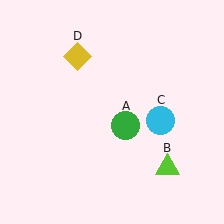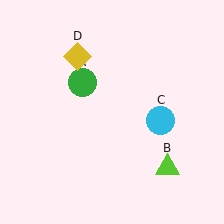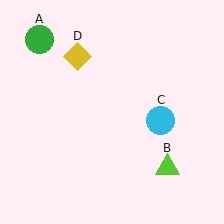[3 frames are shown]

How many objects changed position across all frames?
1 object changed position: green circle (object A).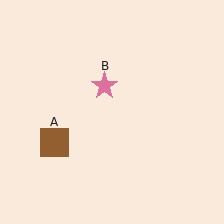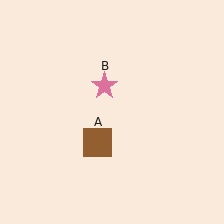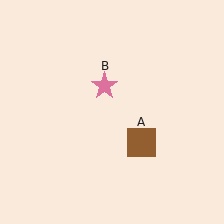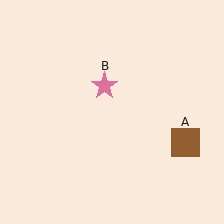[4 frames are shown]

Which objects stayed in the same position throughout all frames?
Pink star (object B) remained stationary.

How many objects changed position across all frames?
1 object changed position: brown square (object A).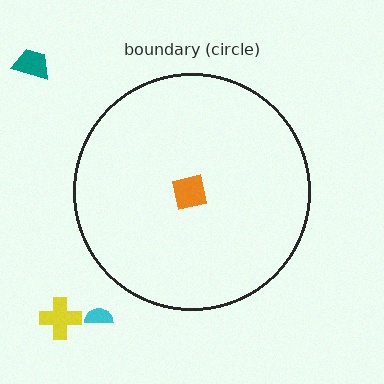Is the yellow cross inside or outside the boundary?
Outside.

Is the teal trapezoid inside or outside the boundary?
Outside.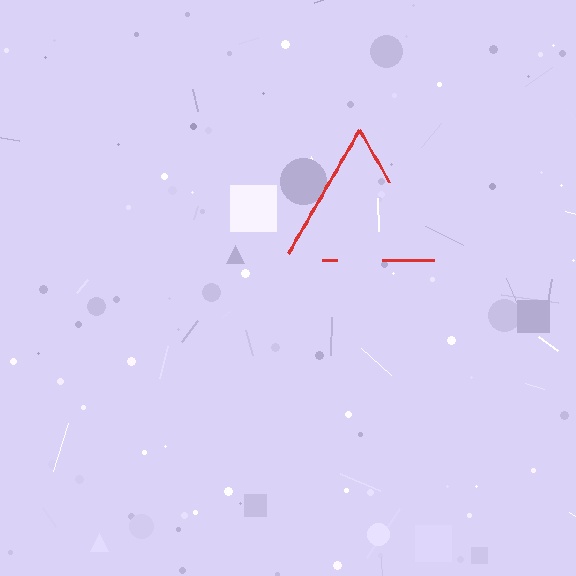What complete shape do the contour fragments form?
The contour fragments form a triangle.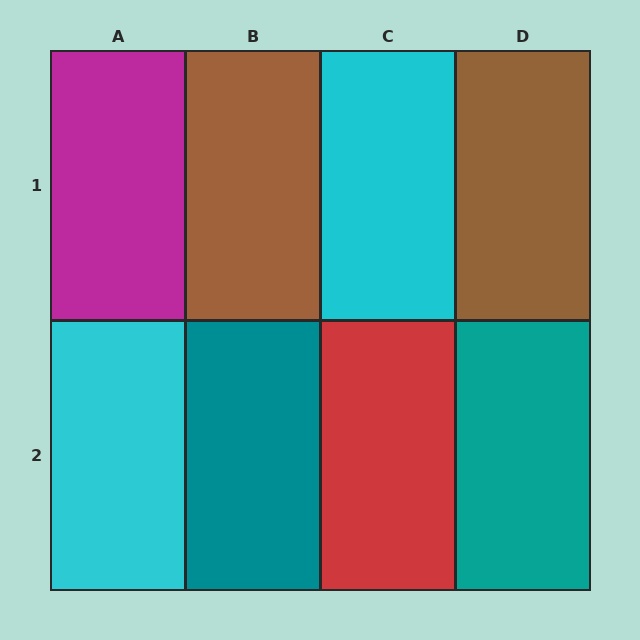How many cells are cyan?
2 cells are cyan.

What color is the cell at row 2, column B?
Teal.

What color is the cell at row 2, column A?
Cyan.